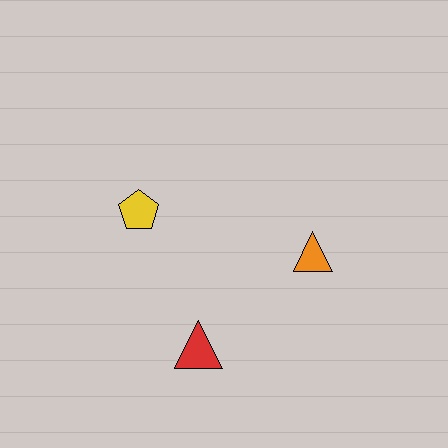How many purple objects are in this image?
There are no purple objects.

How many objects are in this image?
There are 3 objects.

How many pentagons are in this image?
There is 1 pentagon.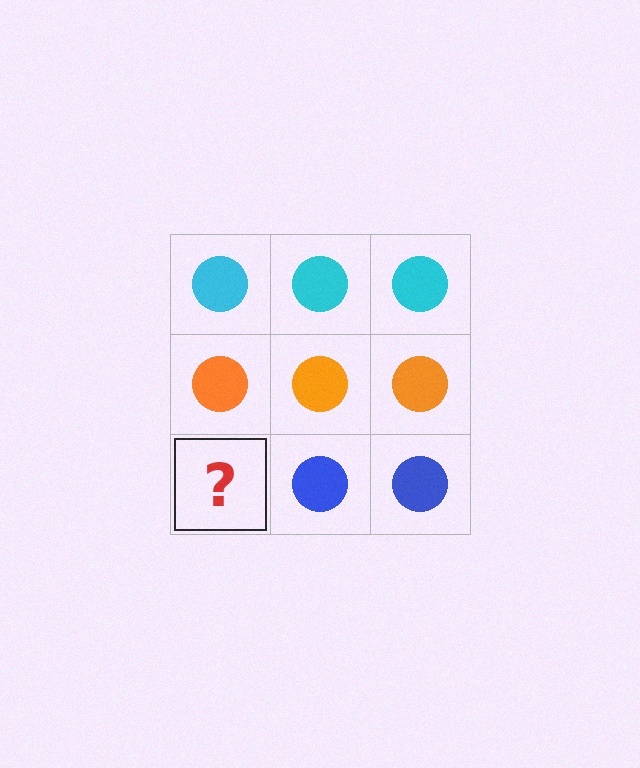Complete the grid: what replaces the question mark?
The question mark should be replaced with a blue circle.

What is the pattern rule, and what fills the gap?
The rule is that each row has a consistent color. The gap should be filled with a blue circle.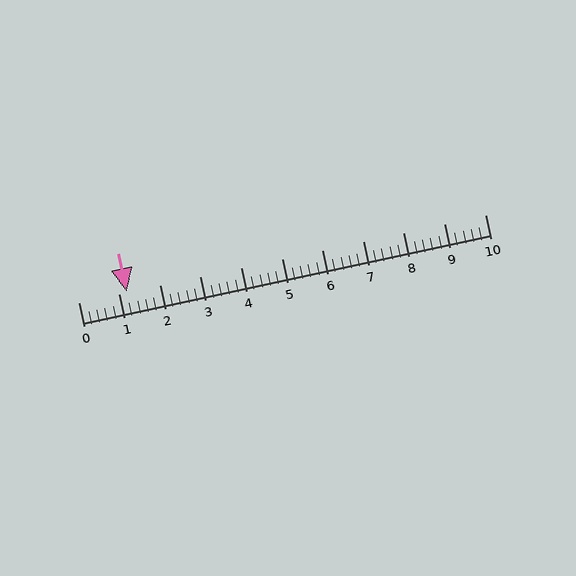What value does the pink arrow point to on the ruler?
The pink arrow points to approximately 1.2.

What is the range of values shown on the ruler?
The ruler shows values from 0 to 10.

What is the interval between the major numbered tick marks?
The major tick marks are spaced 1 units apart.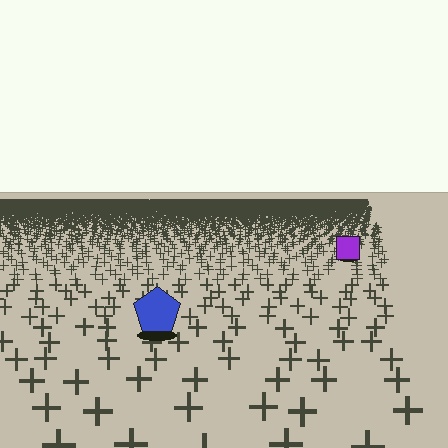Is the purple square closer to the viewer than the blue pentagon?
No. The blue pentagon is closer — you can tell from the texture gradient: the ground texture is coarser near it.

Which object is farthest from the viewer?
The purple square is farthest from the viewer. It appears smaller and the ground texture around it is denser.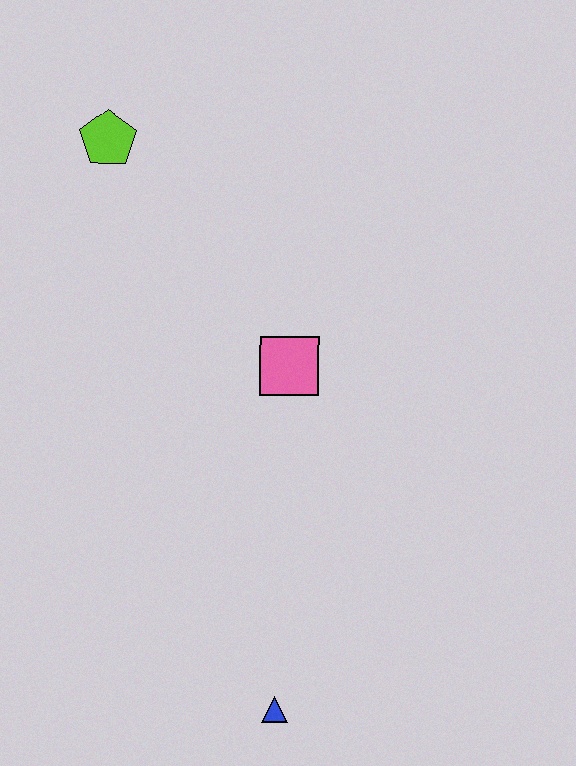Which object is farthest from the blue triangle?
The lime pentagon is farthest from the blue triangle.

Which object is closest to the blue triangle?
The pink square is closest to the blue triangle.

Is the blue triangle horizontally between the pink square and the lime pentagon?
Yes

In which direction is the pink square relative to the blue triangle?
The pink square is above the blue triangle.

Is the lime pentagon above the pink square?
Yes